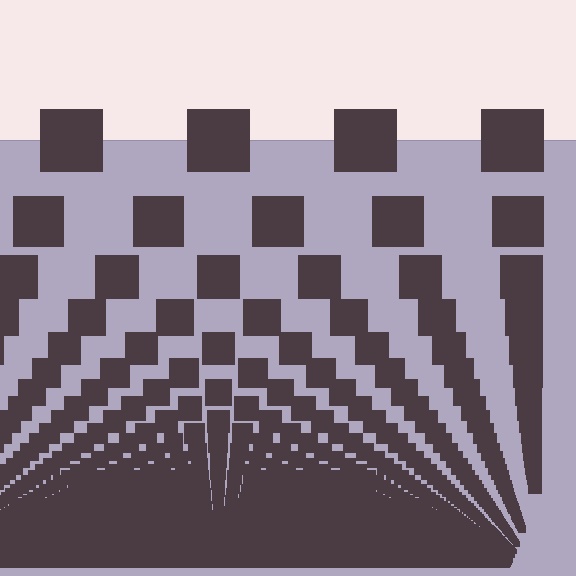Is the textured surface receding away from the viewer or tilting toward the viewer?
The surface appears to tilt toward the viewer. Texture elements get larger and sparser toward the top.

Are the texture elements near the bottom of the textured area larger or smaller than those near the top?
Smaller. The gradient is inverted — elements near the bottom are smaller and denser.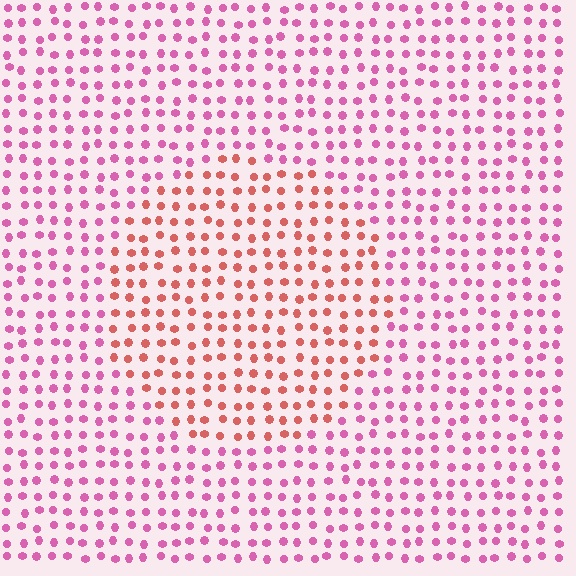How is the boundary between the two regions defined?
The boundary is defined purely by a slight shift in hue (about 40 degrees). Spacing, size, and orientation are identical on both sides.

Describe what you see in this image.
The image is filled with small pink elements in a uniform arrangement. A circle-shaped region is visible where the elements are tinted to a slightly different hue, forming a subtle color boundary.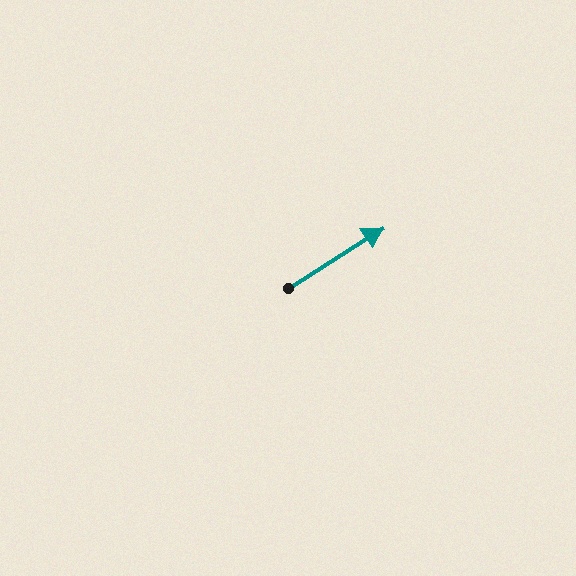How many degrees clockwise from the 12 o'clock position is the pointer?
Approximately 57 degrees.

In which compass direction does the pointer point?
Northeast.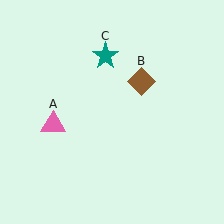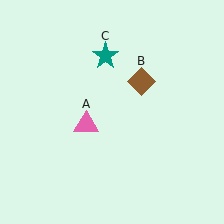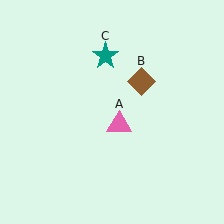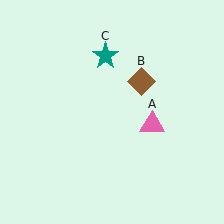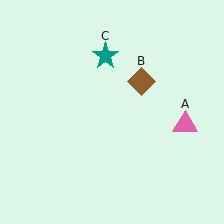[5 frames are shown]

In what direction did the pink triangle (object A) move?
The pink triangle (object A) moved right.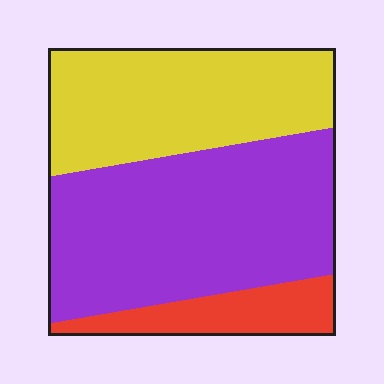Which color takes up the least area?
Red, at roughly 15%.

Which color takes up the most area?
Purple, at roughly 50%.